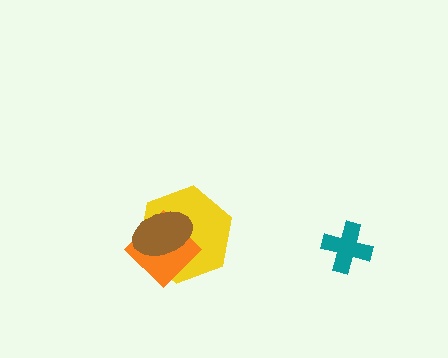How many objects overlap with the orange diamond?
2 objects overlap with the orange diamond.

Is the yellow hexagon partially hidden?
Yes, it is partially covered by another shape.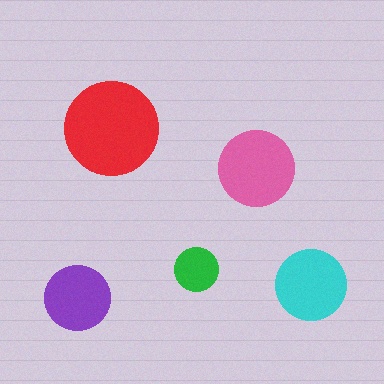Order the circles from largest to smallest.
the red one, the pink one, the cyan one, the purple one, the green one.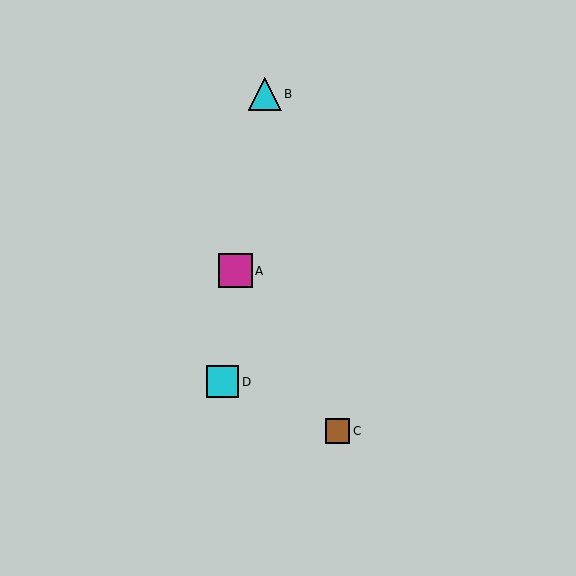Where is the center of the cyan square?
The center of the cyan square is at (223, 382).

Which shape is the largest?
The magenta square (labeled A) is the largest.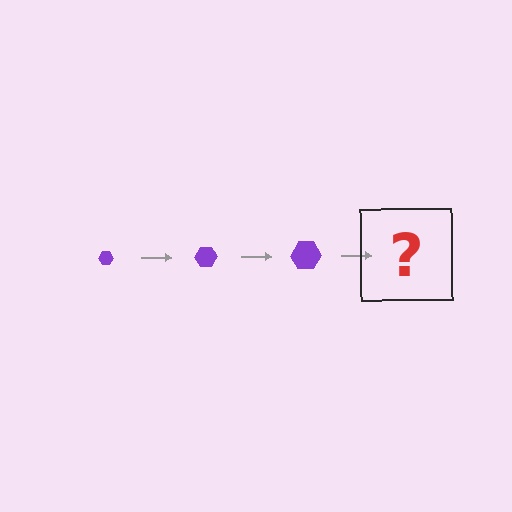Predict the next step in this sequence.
The next step is a purple hexagon, larger than the previous one.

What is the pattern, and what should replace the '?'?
The pattern is that the hexagon gets progressively larger each step. The '?' should be a purple hexagon, larger than the previous one.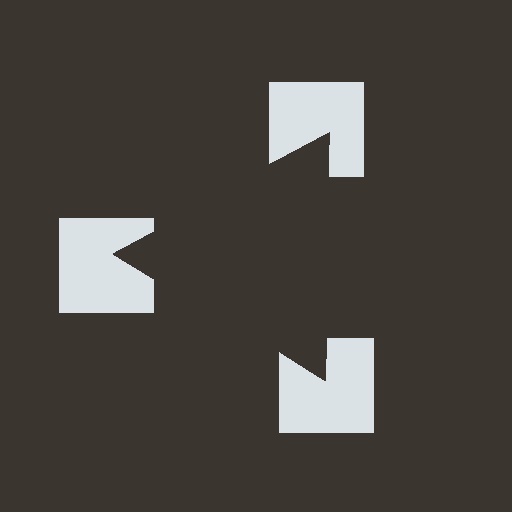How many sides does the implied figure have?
3 sides.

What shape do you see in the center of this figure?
An illusory triangle — its edges are inferred from the aligned wedge cuts in the notched squares, not physically drawn.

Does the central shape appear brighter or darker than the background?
It typically appears slightly darker than the background, even though no actual brightness change is drawn.